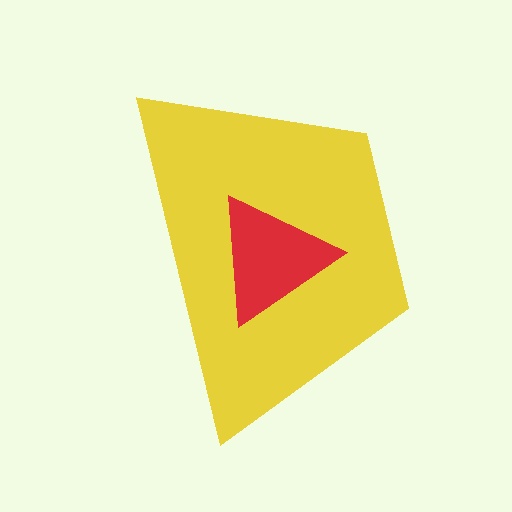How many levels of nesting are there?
2.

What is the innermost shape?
The red triangle.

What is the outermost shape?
The yellow trapezoid.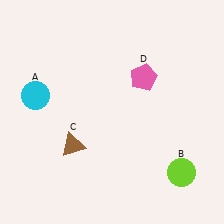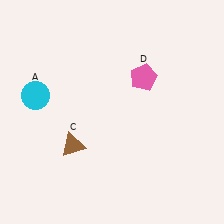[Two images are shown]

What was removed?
The lime circle (B) was removed in Image 2.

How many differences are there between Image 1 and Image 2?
There is 1 difference between the two images.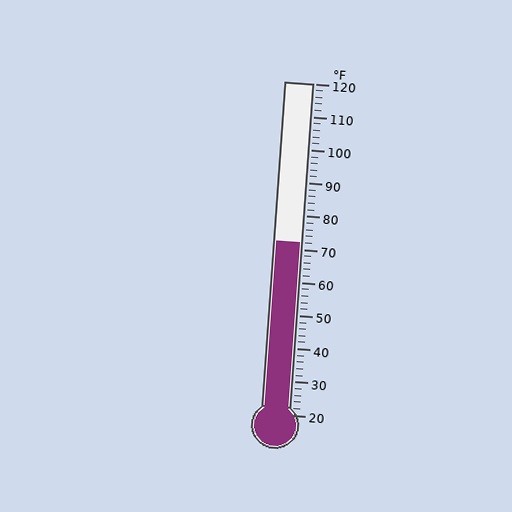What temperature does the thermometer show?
The thermometer shows approximately 72°F.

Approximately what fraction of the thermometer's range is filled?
The thermometer is filled to approximately 50% of its range.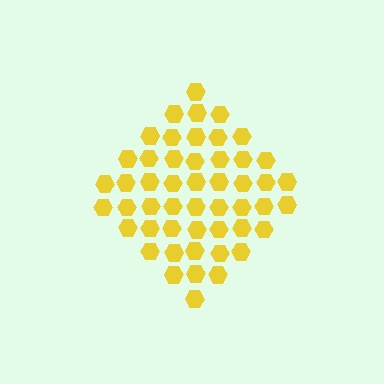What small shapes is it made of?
It is made of small hexagons.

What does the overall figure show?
The overall figure shows a diamond.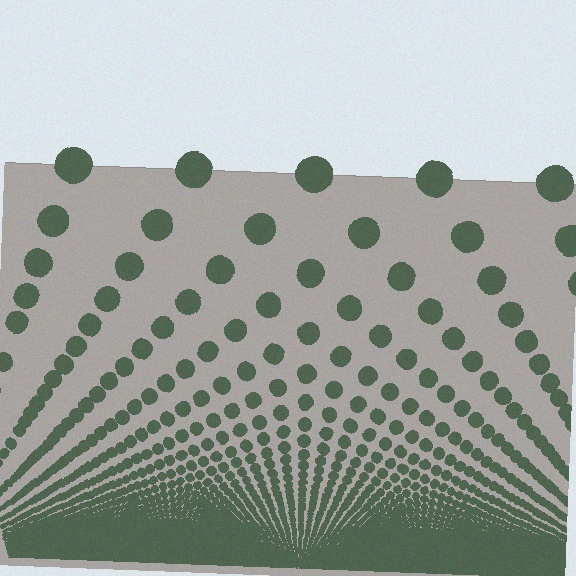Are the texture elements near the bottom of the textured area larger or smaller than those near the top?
Smaller. The gradient is inverted — elements near the bottom are smaller and denser.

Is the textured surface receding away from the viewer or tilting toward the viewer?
The surface appears to tilt toward the viewer. Texture elements get larger and sparser toward the top.